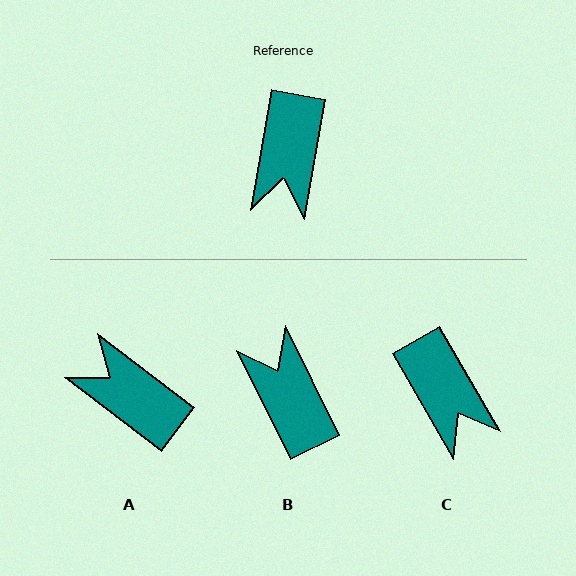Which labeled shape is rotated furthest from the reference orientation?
B, about 144 degrees away.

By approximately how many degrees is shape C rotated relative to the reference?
Approximately 40 degrees counter-clockwise.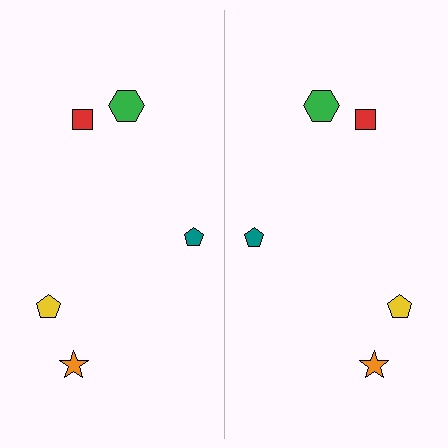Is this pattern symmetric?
Yes, this pattern has bilateral (reflection) symmetry.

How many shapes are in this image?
There are 10 shapes in this image.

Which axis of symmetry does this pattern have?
The pattern has a vertical axis of symmetry running through the center of the image.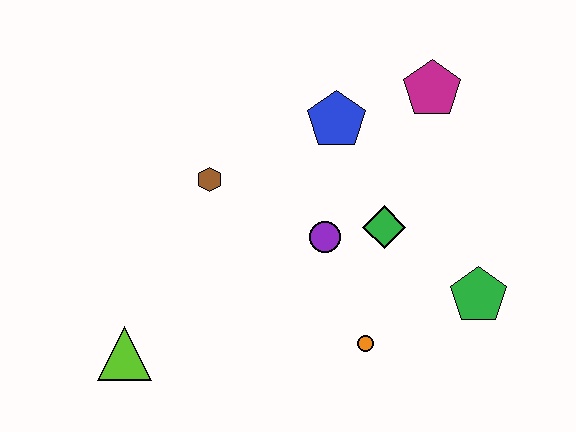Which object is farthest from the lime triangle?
The magenta pentagon is farthest from the lime triangle.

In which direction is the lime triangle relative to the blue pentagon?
The lime triangle is below the blue pentagon.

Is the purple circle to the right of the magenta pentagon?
No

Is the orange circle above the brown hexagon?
No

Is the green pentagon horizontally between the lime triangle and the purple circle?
No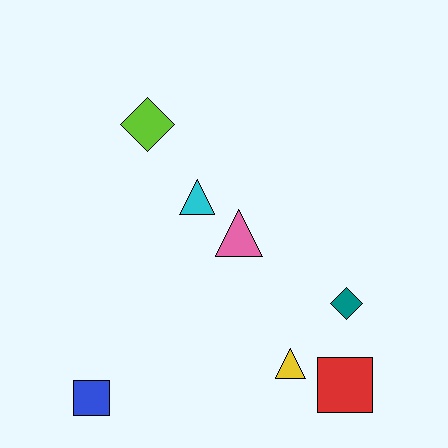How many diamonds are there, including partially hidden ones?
There are 2 diamonds.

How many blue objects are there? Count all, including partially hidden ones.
There is 1 blue object.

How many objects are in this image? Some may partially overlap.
There are 7 objects.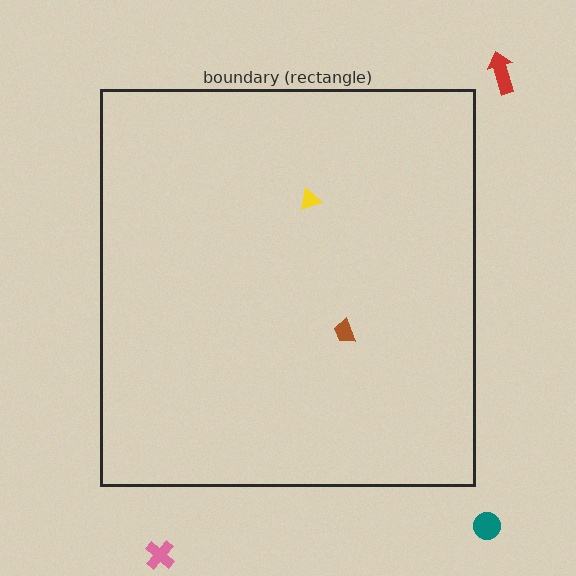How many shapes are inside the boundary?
2 inside, 3 outside.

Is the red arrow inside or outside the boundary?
Outside.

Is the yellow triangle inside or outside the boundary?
Inside.